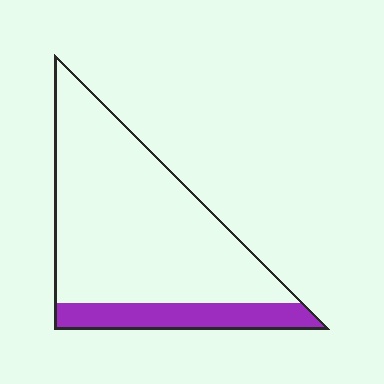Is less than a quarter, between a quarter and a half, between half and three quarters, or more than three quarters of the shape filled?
Less than a quarter.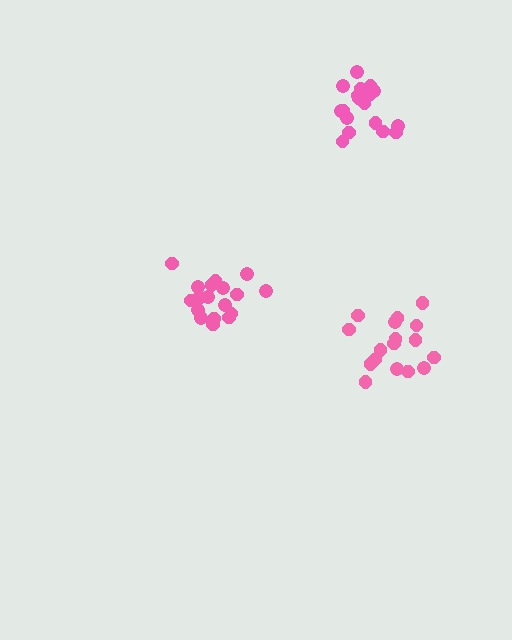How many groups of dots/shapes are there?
There are 3 groups.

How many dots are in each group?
Group 1: 18 dots, Group 2: 19 dots, Group 3: 17 dots (54 total).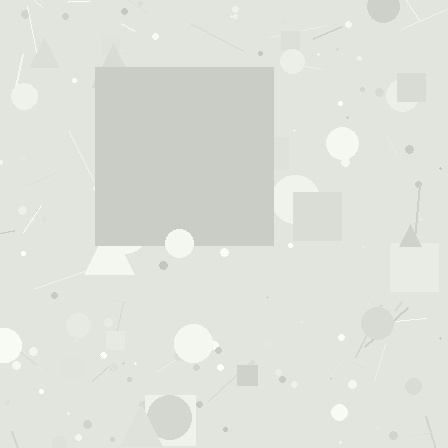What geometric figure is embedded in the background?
A square is embedded in the background.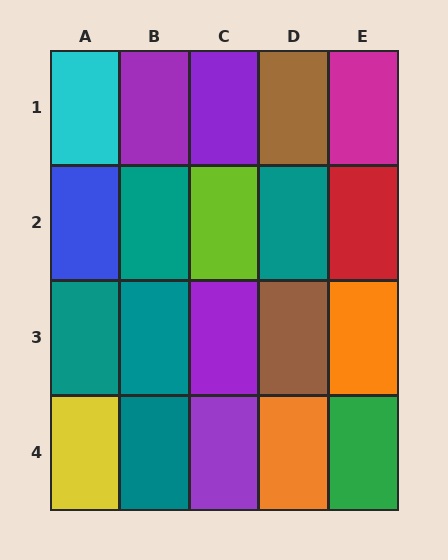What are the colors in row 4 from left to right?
Yellow, teal, purple, orange, green.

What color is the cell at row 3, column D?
Brown.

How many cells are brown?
2 cells are brown.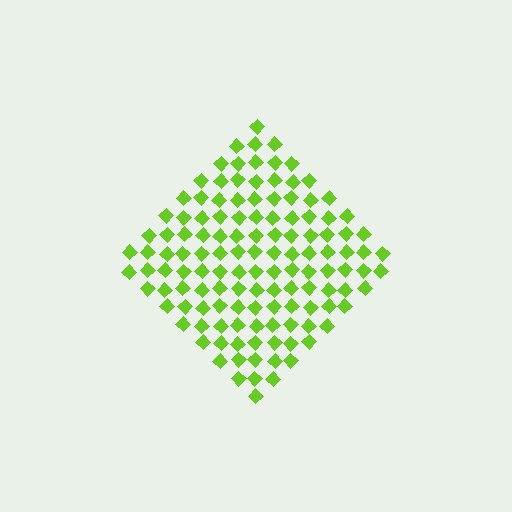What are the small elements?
The small elements are diamonds.